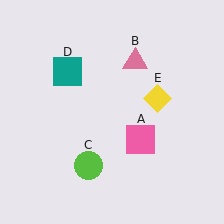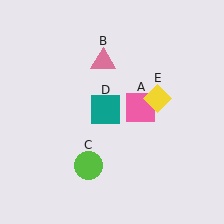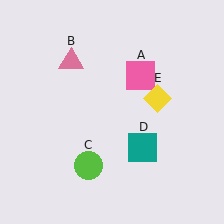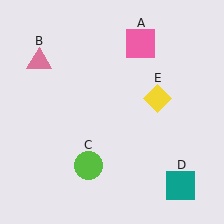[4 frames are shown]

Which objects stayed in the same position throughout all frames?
Lime circle (object C) and yellow diamond (object E) remained stationary.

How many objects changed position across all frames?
3 objects changed position: pink square (object A), pink triangle (object B), teal square (object D).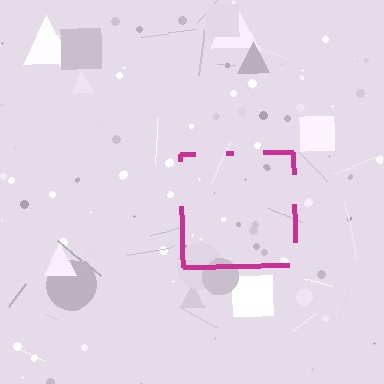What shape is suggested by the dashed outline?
The dashed outline suggests a square.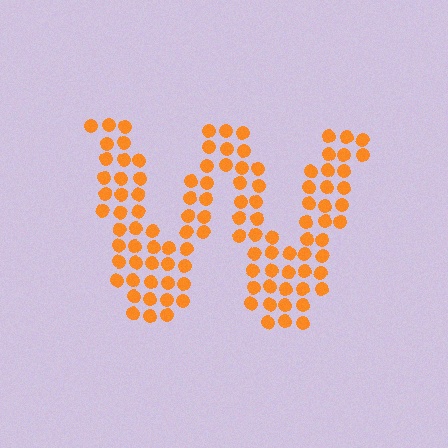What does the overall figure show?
The overall figure shows the letter W.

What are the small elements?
The small elements are circles.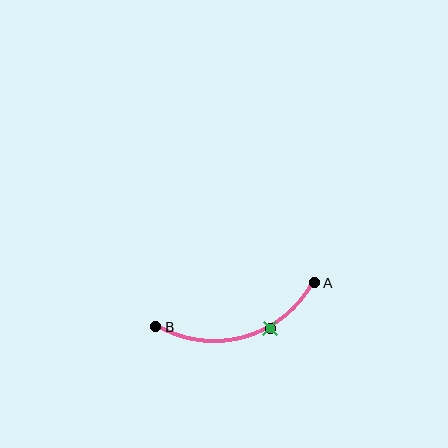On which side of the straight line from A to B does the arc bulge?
The arc bulges below the straight line connecting A and B.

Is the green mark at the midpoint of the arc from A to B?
No. The green mark lies on the arc but is closer to endpoint A. The arc midpoint would be at the point on the curve equidistant along the arc from both A and B.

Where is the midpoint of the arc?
The arc midpoint is the point on the curve farthest from the straight line joining A and B. It sits below that line.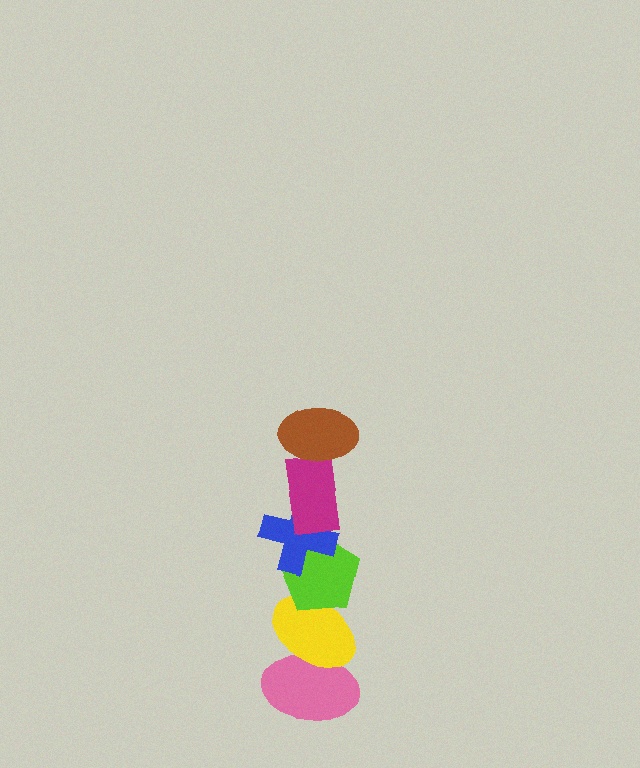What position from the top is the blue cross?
The blue cross is 3rd from the top.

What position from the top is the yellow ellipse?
The yellow ellipse is 5th from the top.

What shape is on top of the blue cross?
The magenta rectangle is on top of the blue cross.